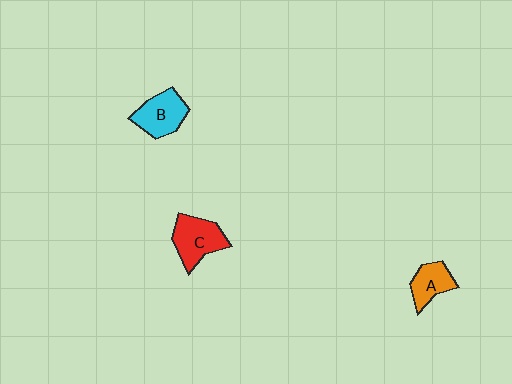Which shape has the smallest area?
Shape A (orange).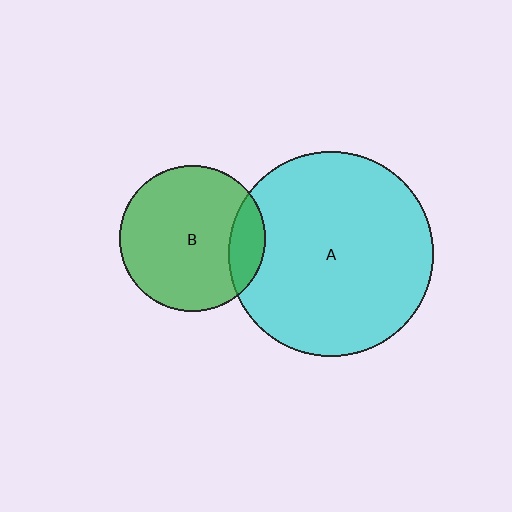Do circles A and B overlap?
Yes.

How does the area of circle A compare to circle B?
Approximately 2.0 times.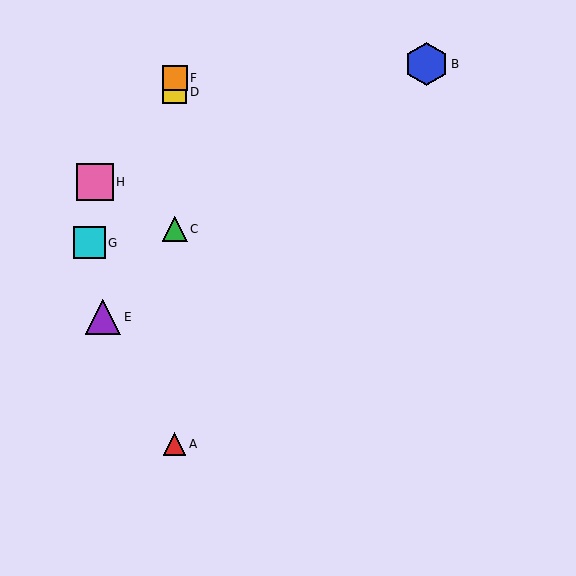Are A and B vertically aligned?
No, A is at x≈175 and B is at x≈426.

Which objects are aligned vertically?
Objects A, C, D, F are aligned vertically.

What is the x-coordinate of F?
Object F is at x≈175.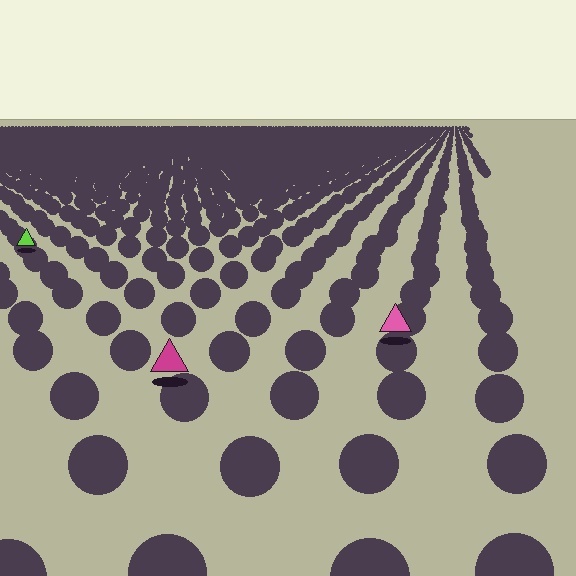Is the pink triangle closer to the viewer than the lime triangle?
Yes. The pink triangle is closer — you can tell from the texture gradient: the ground texture is coarser near it.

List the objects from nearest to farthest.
From nearest to farthest: the magenta triangle, the pink triangle, the lime triangle.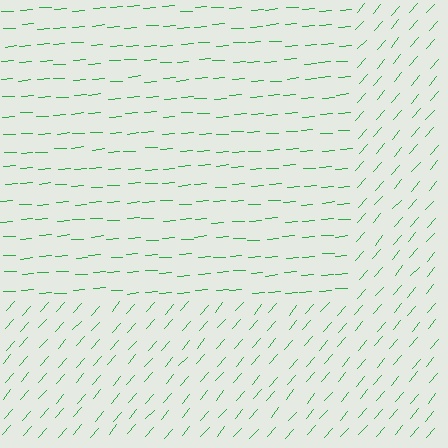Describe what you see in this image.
The image is filled with small green line segments. A rectangle region in the image has lines oriented differently from the surrounding lines, creating a visible texture boundary.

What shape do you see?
I see a rectangle.